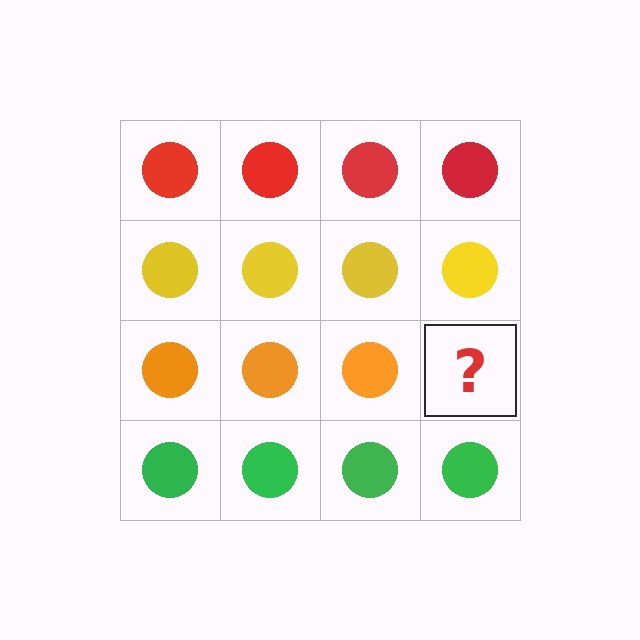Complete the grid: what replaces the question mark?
The question mark should be replaced with an orange circle.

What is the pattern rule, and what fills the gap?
The rule is that each row has a consistent color. The gap should be filled with an orange circle.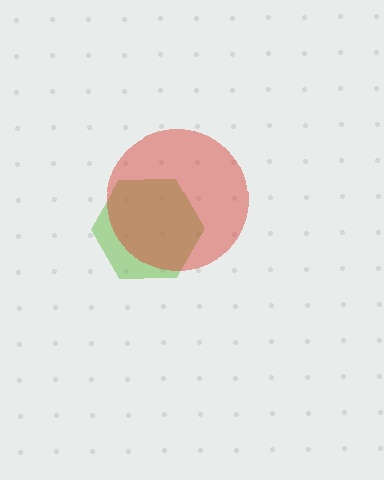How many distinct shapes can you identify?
There are 2 distinct shapes: a lime hexagon, a red circle.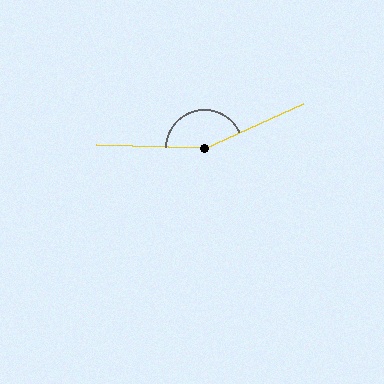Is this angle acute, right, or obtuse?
It is obtuse.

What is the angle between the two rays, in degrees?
Approximately 154 degrees.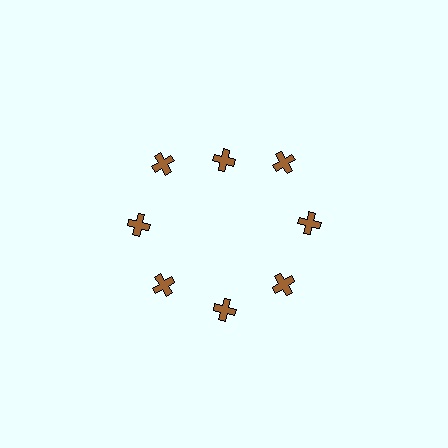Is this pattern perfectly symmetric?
No. The 8 brown crosses are arranged in a ring, but one element near the 12 o'clock position is pulled inward toward the center, breaking the 8-fold rotational symmetry.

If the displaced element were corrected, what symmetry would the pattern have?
It would have 8-fold rotational symmetry — the pattern would map onto itself every 45 degrees.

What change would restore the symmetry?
The symmetry would be restored by moving it outward, back onto the ring so that all 8 crosses sit at equal angles and equal distance from the center.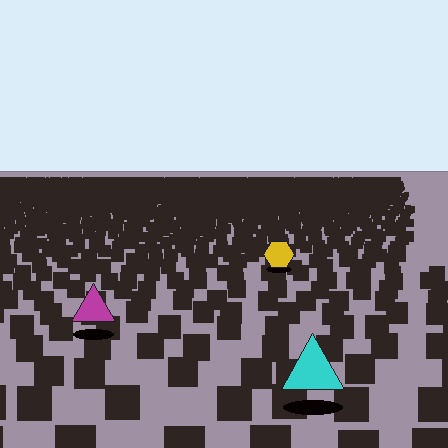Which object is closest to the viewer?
The cyan triangle is closest. The texture marks near it are larger and more spread out.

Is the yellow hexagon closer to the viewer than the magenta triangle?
No. The magenta triangle is closer — you can tell from the texture gradient: the ground texture is coarser near it.